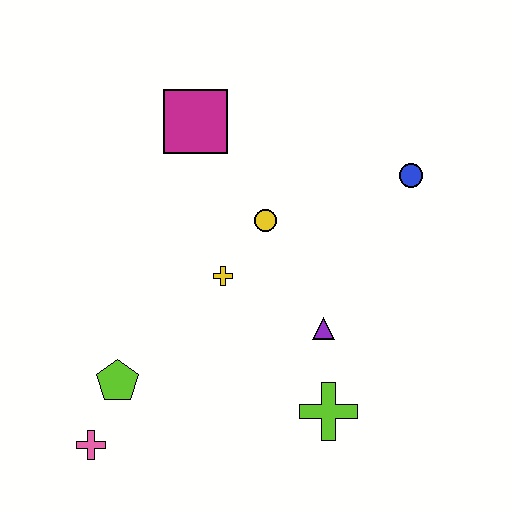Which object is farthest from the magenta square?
The pink cross is farthest from the magenta square.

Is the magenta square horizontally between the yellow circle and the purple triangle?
No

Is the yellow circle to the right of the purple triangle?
No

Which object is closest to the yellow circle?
The yellow cross is closest to the yellow circle.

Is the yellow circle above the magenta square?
No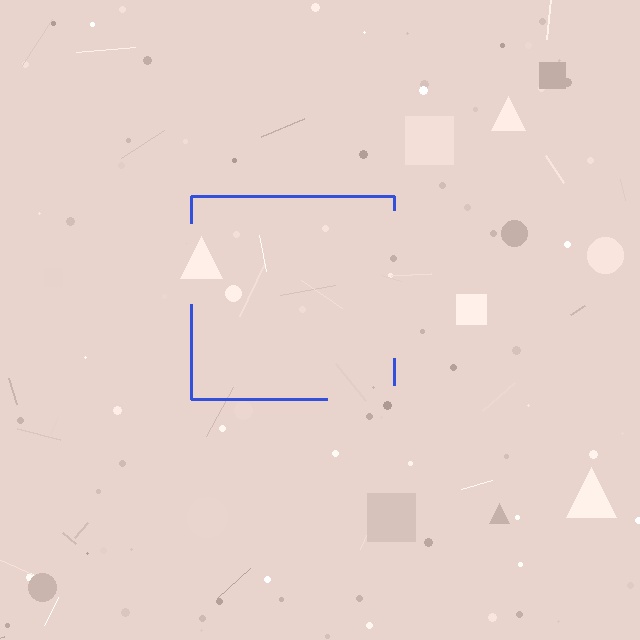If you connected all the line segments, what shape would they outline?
They would outline a square.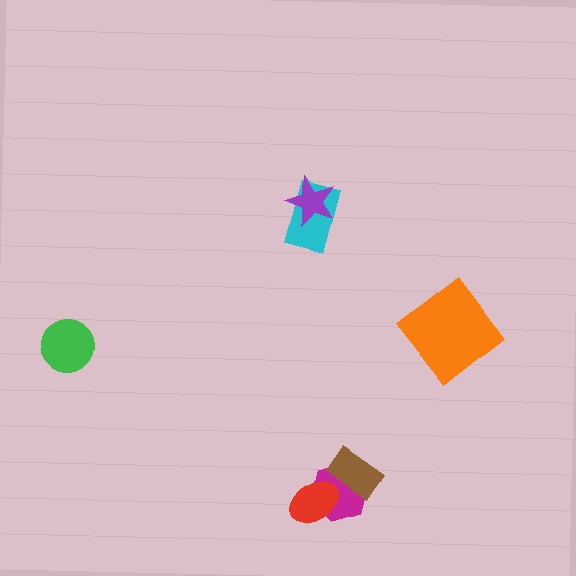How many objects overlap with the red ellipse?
1 object overlaps with the red ellipse.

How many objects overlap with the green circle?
0 objects overlap with the green circle.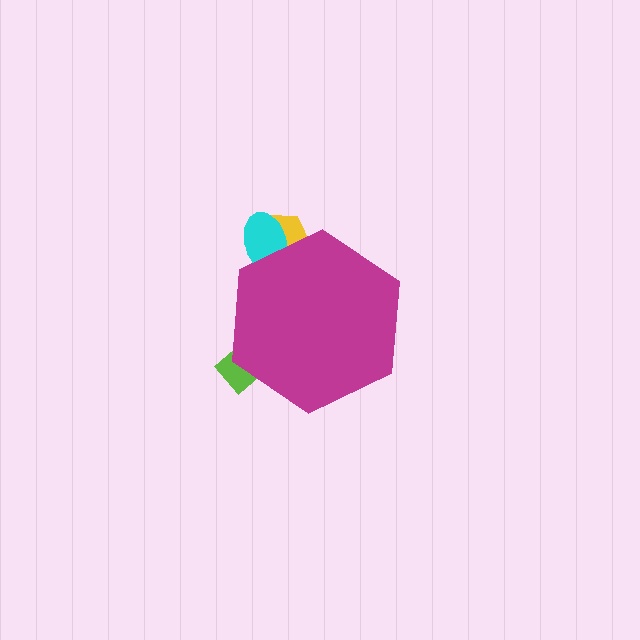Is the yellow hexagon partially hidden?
Yes, the yellow hexagon is partially hidden behind the magenta hexagon.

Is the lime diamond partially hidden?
Yes, the lime diamond is partially hidden behind the magenta hexagon.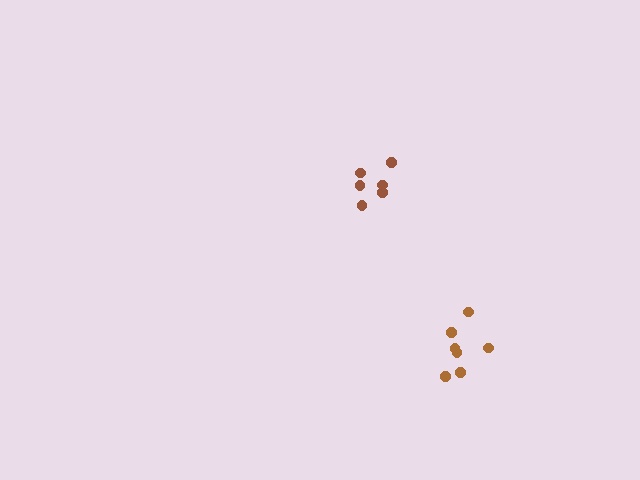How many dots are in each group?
Group 1: 6 dots, Group 2: 7 dots (13 total).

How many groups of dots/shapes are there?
There are 2 groups.